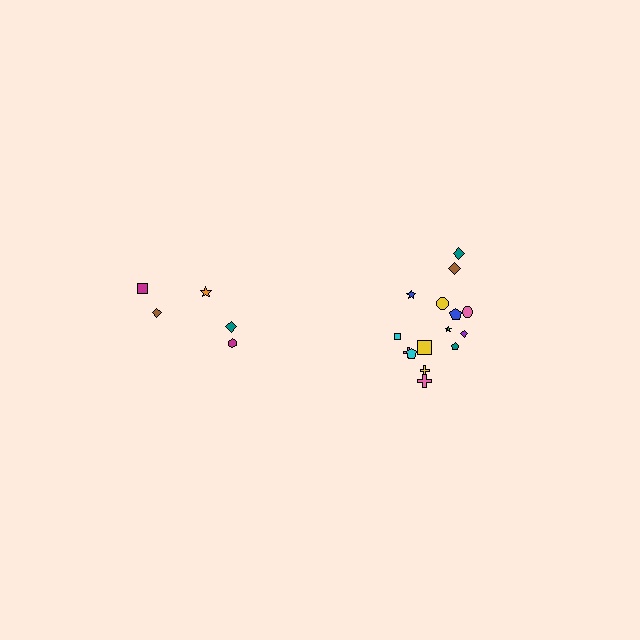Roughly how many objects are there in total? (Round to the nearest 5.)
Roughly 20 objects in total.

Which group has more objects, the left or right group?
The right group.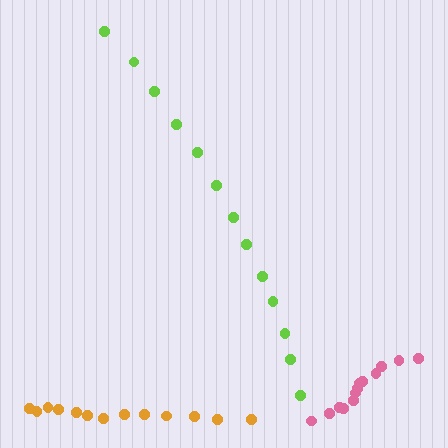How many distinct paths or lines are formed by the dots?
There are 3 distinct paths.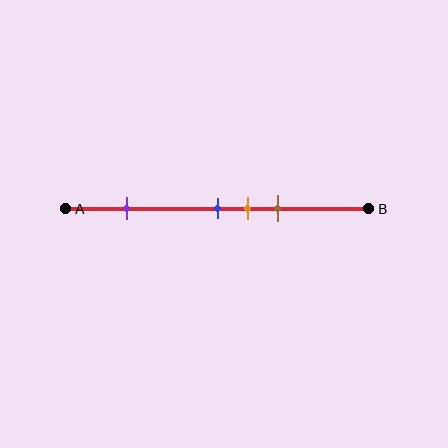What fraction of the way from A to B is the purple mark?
The purple mark is approximately 20% (0.2) of the way from A to B.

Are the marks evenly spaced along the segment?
No, the marks are not evenly spaced.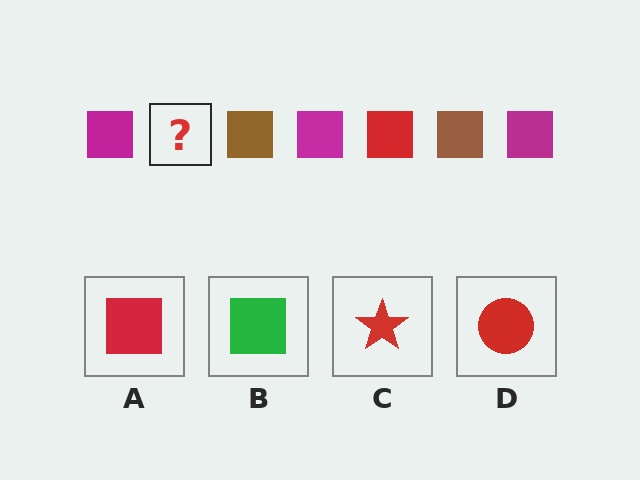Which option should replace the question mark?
Option A.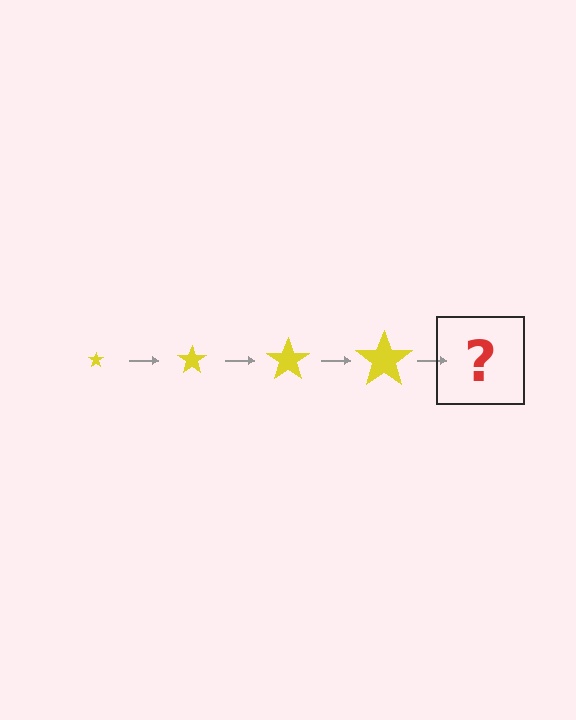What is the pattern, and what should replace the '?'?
The pattern is that the star gets progressively larger each step. The '?' should be a yellow star, larger than the previous one.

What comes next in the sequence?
The next element should be a yellow star, larger than the previous one.